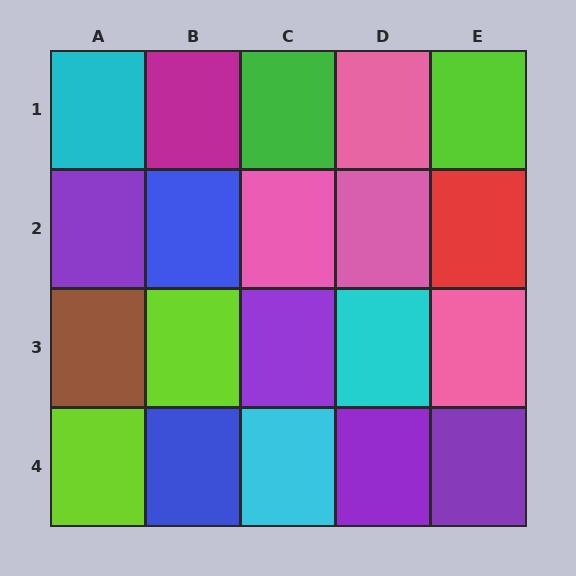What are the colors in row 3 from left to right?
Brown, lime, purple, cyan, pink.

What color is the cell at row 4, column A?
Lime.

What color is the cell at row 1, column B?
Magenta.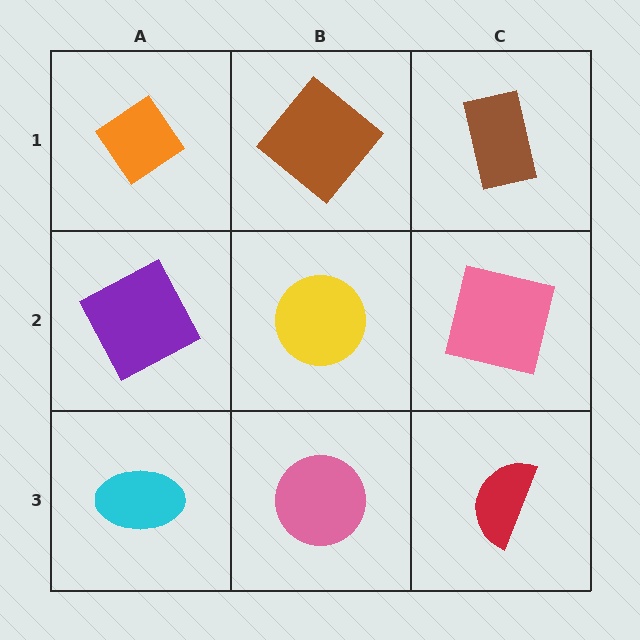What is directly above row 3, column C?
A pink square.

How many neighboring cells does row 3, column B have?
3.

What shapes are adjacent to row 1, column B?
A yellow circle (row 2, column B), an orange diamond (row 1, column A), a brown rectangle (row 1, column C).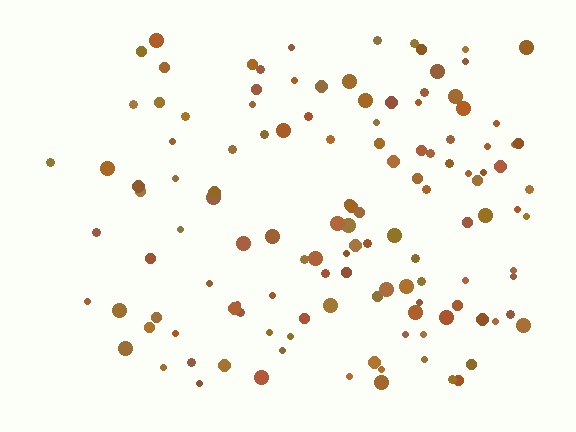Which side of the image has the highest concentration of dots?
The right.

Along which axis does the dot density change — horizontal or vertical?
Horizontal.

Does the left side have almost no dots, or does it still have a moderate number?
Still a moderate number, just noticeably fewer than the right.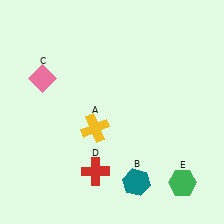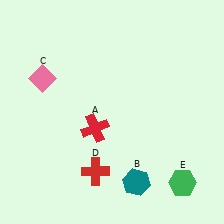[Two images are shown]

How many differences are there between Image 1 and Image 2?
There is 1 difference between the two images.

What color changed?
The cross (A) changed from yellow in Image 1 to red in Image 2.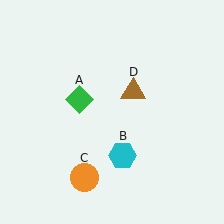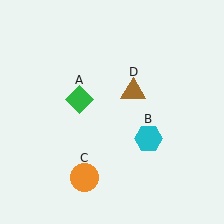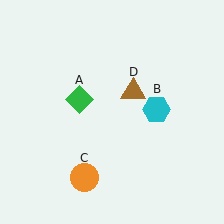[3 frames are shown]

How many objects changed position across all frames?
1 object changed position: cyan hexagon (object B).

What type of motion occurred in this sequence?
The cyan hexagon (object B) rotated counterclockwise around the center of the scene.